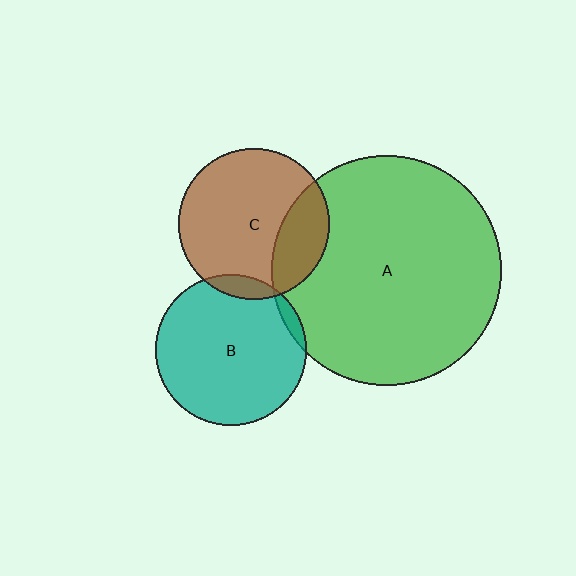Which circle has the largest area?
Circle A (green).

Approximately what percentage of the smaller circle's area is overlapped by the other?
Approximately 5%.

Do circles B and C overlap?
Yes.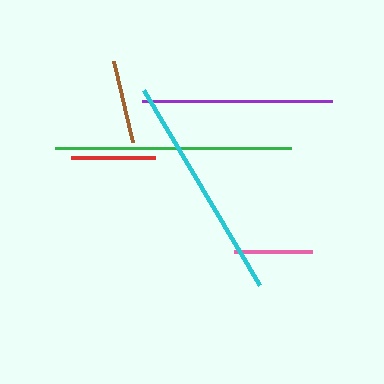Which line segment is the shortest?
The pink line is the shortest at approximately 78 pixels.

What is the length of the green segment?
The green segment is approximately 237 pixels long.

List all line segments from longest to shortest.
From longest to shortest: green, cyan, purple, red, brown, pink.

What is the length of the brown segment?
The brown segment is approximately 83 pixels long.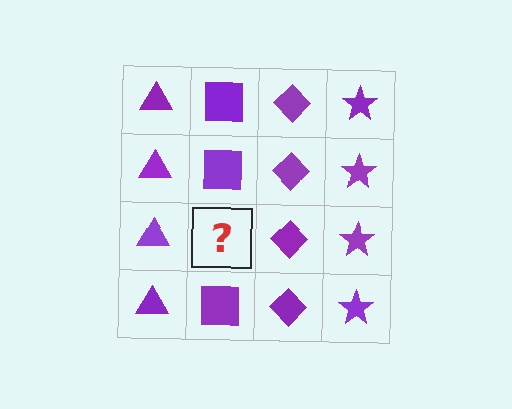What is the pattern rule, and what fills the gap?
The rule is that each column has a consistent shape. The gap should be filled with a purple square.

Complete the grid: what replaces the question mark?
The question mark should be replaced with a purple square.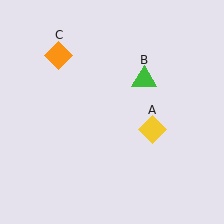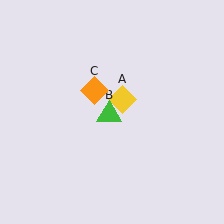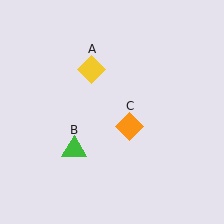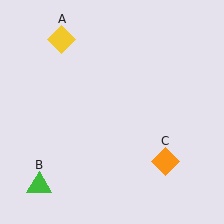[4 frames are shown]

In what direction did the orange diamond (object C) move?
The orange diamond (object C) moved down and to the right.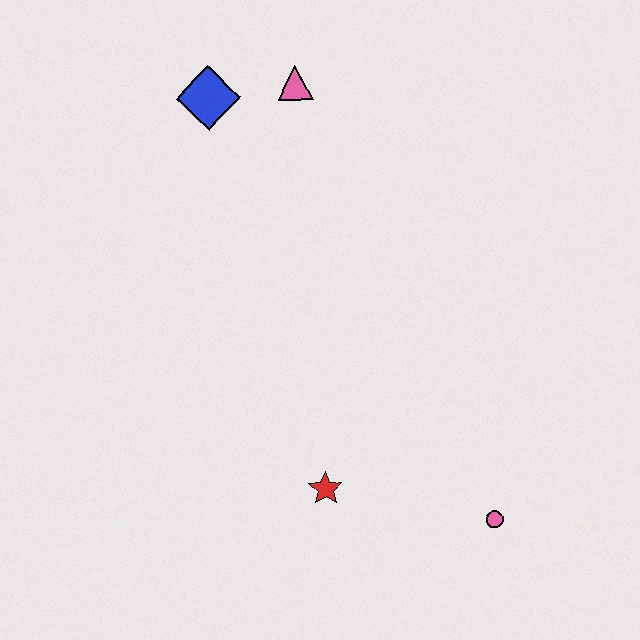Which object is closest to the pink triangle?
The blue diamond is closest to the pink triangle.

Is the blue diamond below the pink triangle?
Yes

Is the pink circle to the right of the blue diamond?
Yes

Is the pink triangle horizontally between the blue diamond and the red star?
Yes